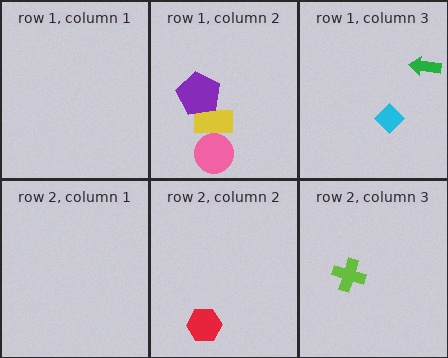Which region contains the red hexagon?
The row 2, column 2 region.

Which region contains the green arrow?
The row 1, column 3 region.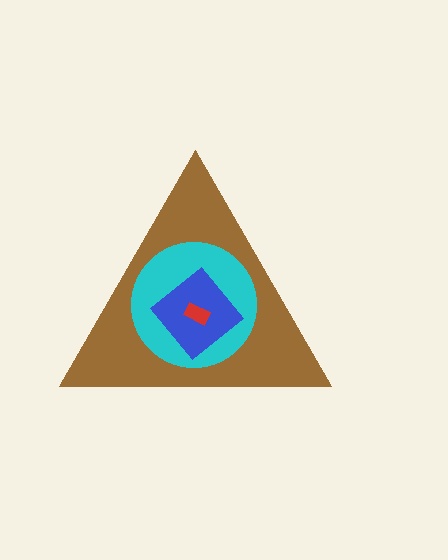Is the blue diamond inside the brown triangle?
Yes.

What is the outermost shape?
The brown triangle.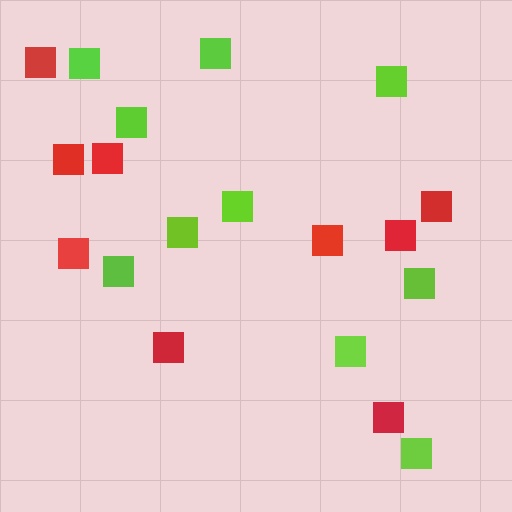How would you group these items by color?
There are 2 groups: one group of red squares (9) and one group of lime squares (10).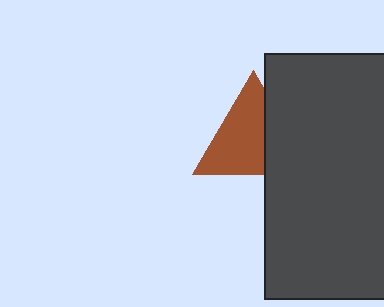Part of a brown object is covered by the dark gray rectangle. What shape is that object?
It is a triangle.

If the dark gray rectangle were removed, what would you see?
You would see the complete brown triangle.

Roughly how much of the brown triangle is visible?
Most of it is visible (roughly 65%).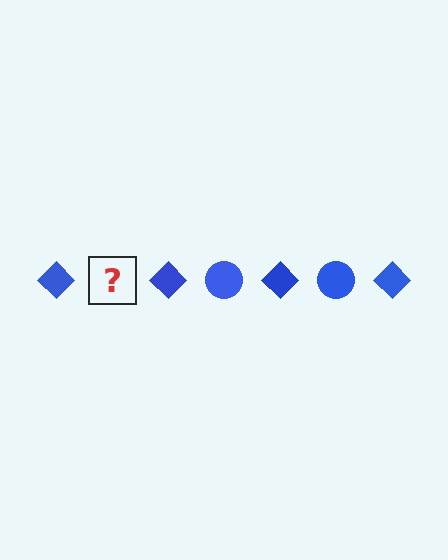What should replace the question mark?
The question mark should be replaced with a blue circle.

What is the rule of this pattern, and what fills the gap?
The rule is that the pattern cycles through diamond, circle shapes in blue. The gap should be filled with a blue circle.